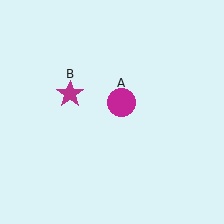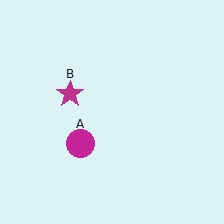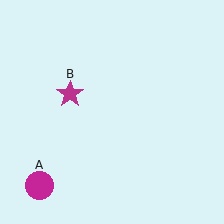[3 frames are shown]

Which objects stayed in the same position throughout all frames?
Magenta star (object B) remained stationary.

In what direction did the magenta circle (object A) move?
The magenta circle (object A) moved down and to the left.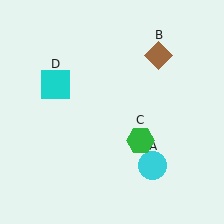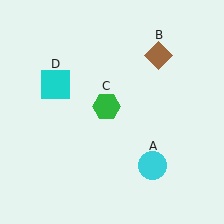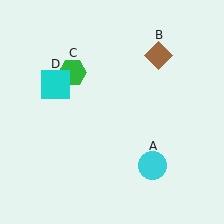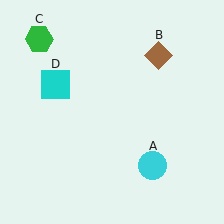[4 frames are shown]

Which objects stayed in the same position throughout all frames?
Cyan circle (object A) and brown diamond (object B) and cyan square (object D) remained stationary.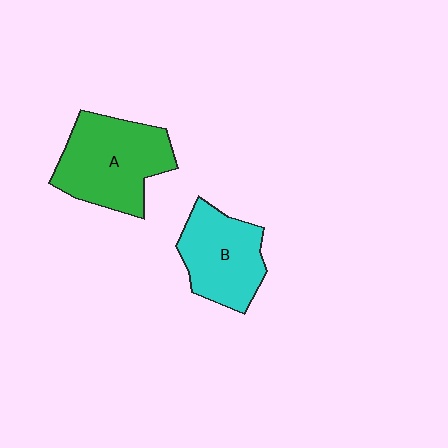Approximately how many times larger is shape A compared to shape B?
Approximately 1.3 times.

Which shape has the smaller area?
Shape B (cyan).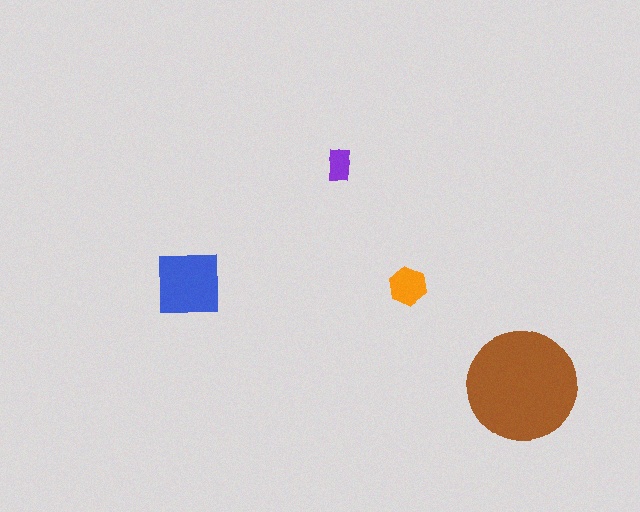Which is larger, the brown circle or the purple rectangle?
The brown circle.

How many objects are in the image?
There are 4 objects in the image.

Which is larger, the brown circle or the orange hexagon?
The brown circle.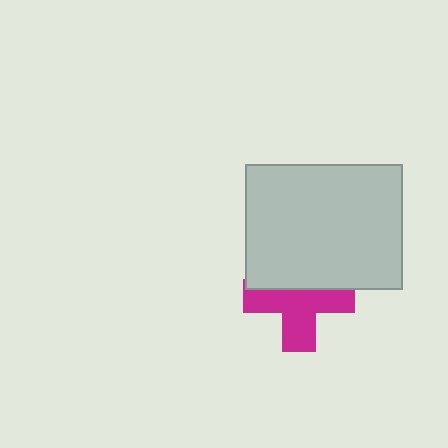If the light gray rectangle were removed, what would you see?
You would see the complete magenta cross.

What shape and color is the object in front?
The object in front is a light gray rectangle.